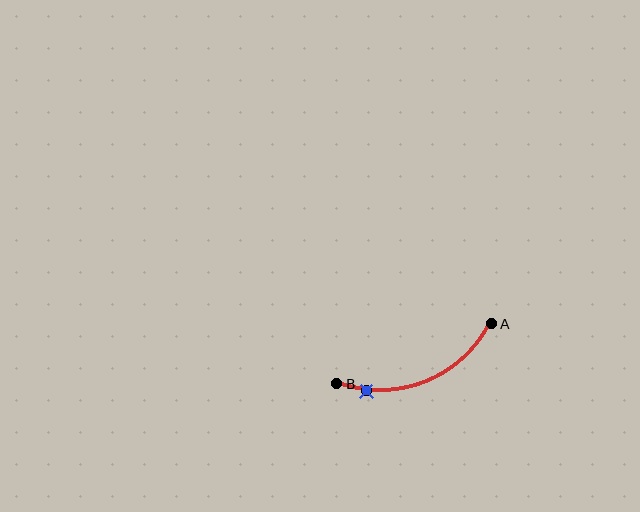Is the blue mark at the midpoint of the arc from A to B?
No. The blue mark lies on the arc but is closer to endpoint B. The arc midpoint would be at the point on the curve equidistant along the arc from both A and B.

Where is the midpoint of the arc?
The arc midpoint is the point on the curve farthest from the straight line joining A and B. It sits below that line.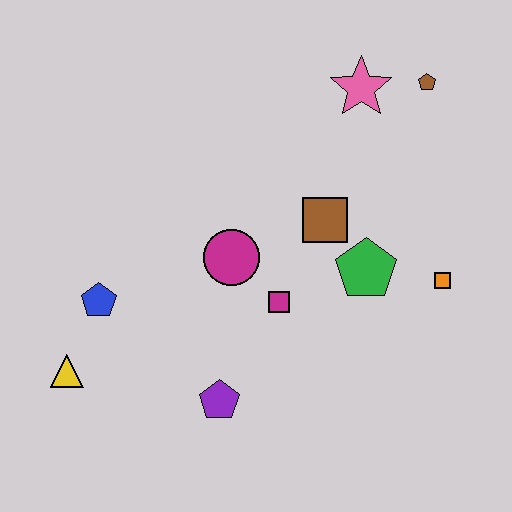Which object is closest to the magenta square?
The magenta circle is closest to the magenta square.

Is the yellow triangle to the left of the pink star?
Yes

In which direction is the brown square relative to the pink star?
The brown square is below the pink star.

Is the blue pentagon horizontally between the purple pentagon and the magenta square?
No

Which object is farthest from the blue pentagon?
The brown pentagon is farthest from the blue pentagon.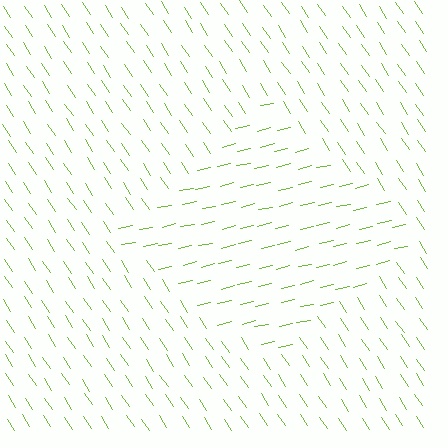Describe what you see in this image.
The image is filled with small lime line segments. A diamond region in the image has lines oriented differently from the surrounding lines, creating a visible texture boundary.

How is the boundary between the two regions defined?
The boundary is defined purely by a change in line orientation (approximately 69 degrees difference). All lines are the same color and thickness.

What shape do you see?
I see a diamond.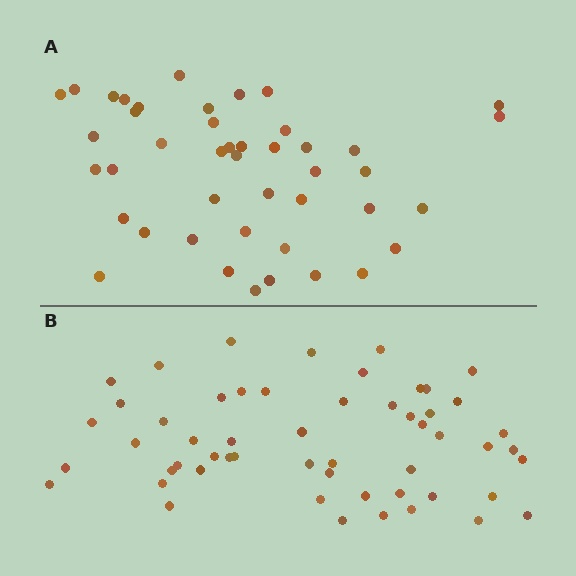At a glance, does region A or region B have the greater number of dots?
Region B (the bottom region) has more dots.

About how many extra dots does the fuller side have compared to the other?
Region B has roughly 10 or so more dots than region A.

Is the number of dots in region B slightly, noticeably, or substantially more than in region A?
Region B has only slightly more — the two regions are fairly close. The ratio is roughly 1.2 to 1.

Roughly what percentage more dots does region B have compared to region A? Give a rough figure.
About 25% more.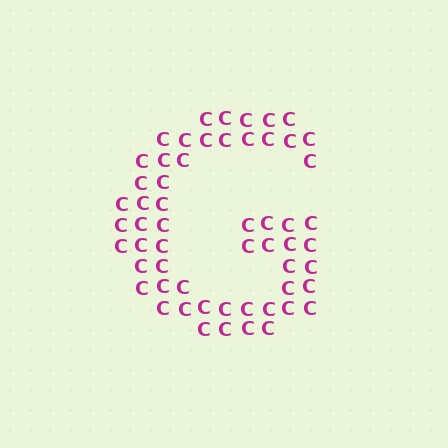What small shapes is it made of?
It is made of small letter C's.